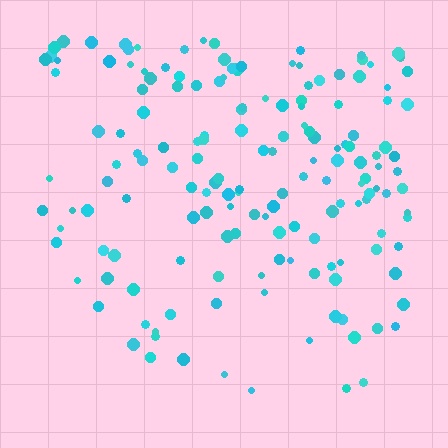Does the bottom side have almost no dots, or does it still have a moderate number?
Still a moderate number, just noticeably fewer than the top.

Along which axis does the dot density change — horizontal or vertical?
Vertical.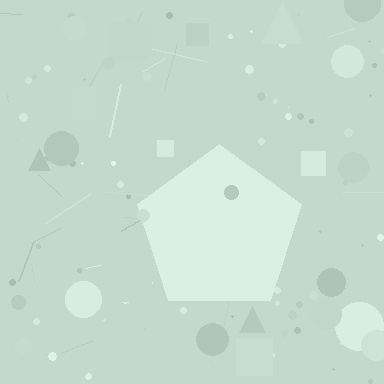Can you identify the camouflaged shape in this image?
The camouflaged shape is a pentagon.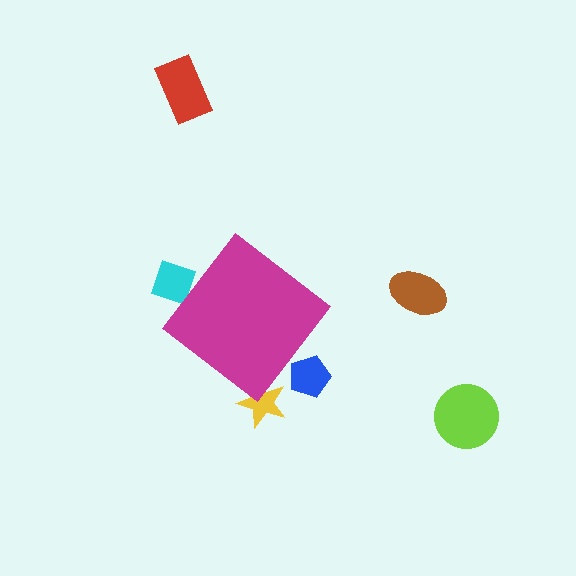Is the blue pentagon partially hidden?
Yes, the blue pentagon is partially hidden behind the magenta diamond.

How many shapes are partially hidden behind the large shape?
3 shapes are partially hidden.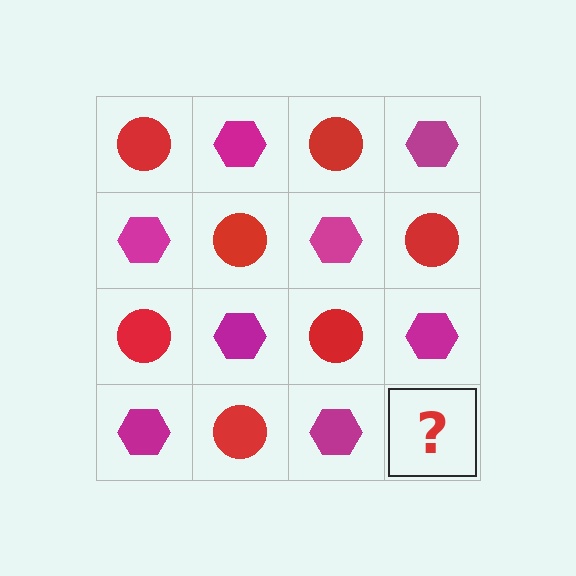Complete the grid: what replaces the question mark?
The question mark should be replaced with a red circle.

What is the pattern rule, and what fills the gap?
The rule is that it alternates red circle and magenta hexagon in a checkerboard pattern. The gap should be filled with a red circle.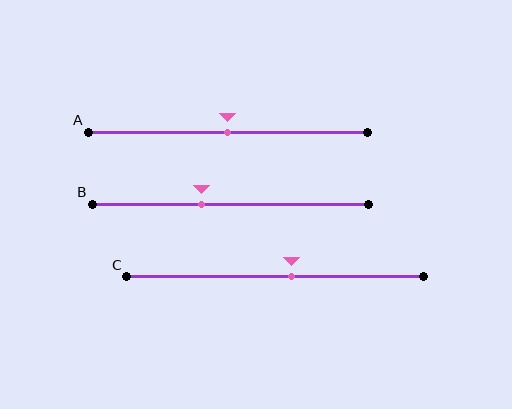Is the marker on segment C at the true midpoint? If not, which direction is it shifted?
No, the marker on segment C is shifted to the right by about 6% of the segment length.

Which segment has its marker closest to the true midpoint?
Segment A has its marker closest to the true midpoint.